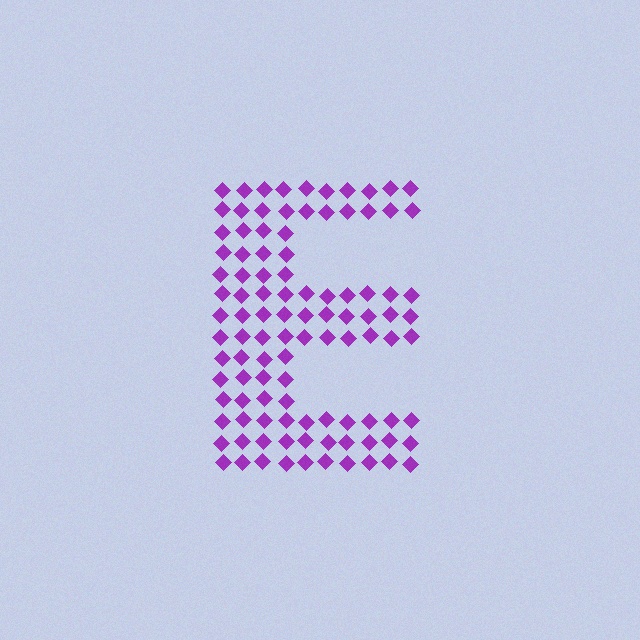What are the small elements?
The small elements are diamonds.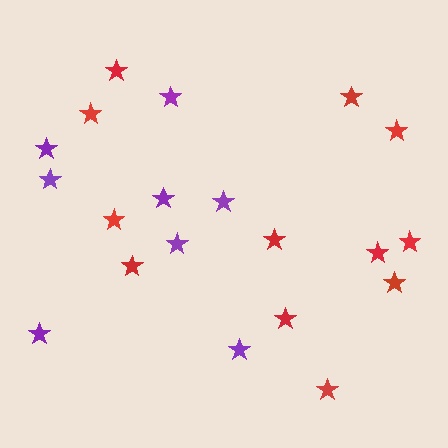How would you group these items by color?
There are 2 groups: one group of red stars (12) and one group of purple stars (8).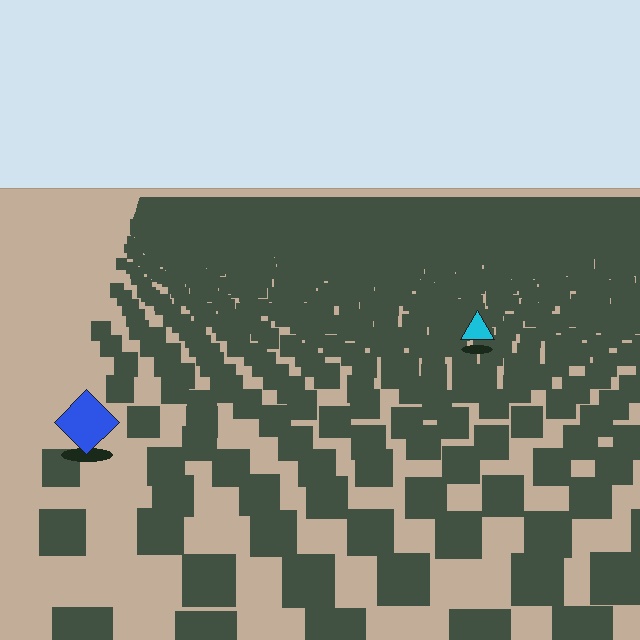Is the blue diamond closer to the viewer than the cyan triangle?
Yes. The blue diamond is closer — you can tell from the texture gradient: the ground texture is coarser near it.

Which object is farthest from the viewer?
The cyan triangle is farthest from the viewer. It appears smaller and the ground texture around it is denser.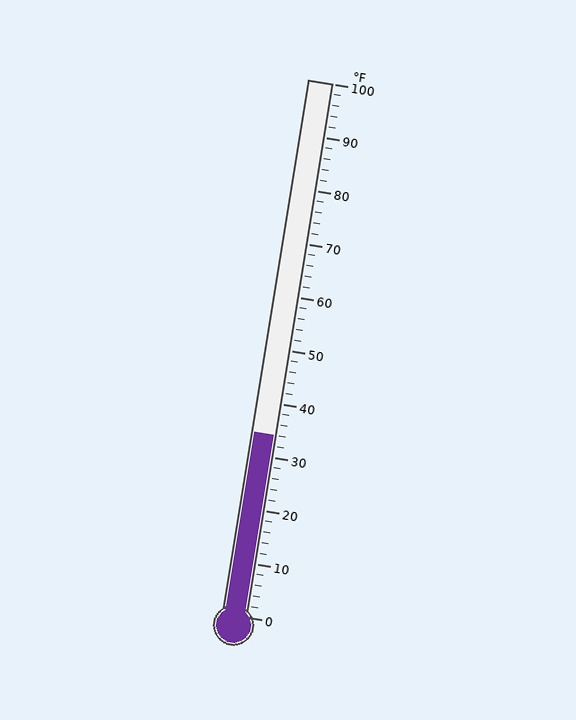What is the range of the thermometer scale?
The thermometer scale ranges from 0°F to 100°F.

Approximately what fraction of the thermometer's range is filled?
The thermometer is filled to approximately 35% of its range.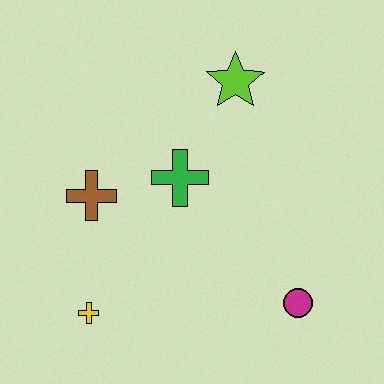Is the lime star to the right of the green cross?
Yes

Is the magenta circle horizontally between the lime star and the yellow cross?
No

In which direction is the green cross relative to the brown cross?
The green cross is to the right of the brown cross.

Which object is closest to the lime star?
The green cross is closest to the lime star.